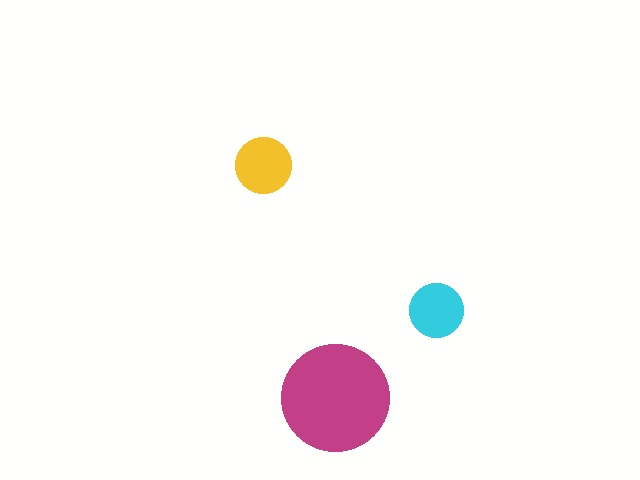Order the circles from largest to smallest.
the magenta one, the yellow one, the cyan one.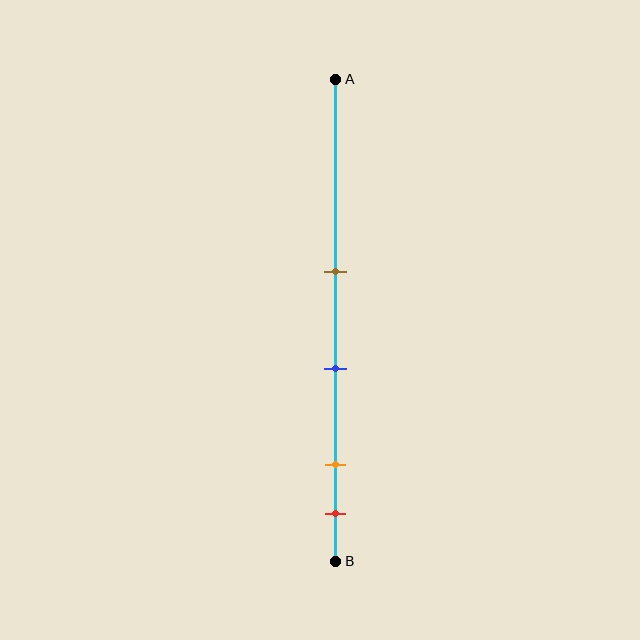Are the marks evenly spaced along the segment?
No, the marks are not evenly spaced.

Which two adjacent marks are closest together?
The orange and red marks are the closest adjacent pair.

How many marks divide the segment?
There are 4 marks dividing the segment.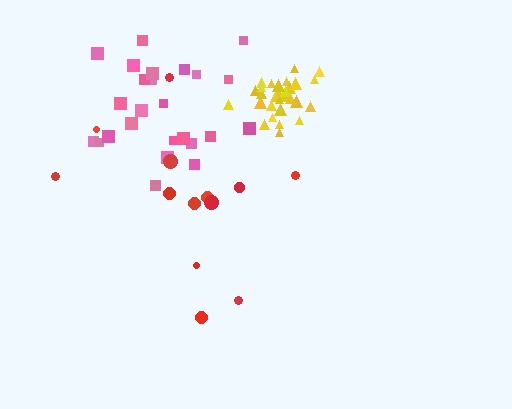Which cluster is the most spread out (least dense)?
Red.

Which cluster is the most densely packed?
Yellow.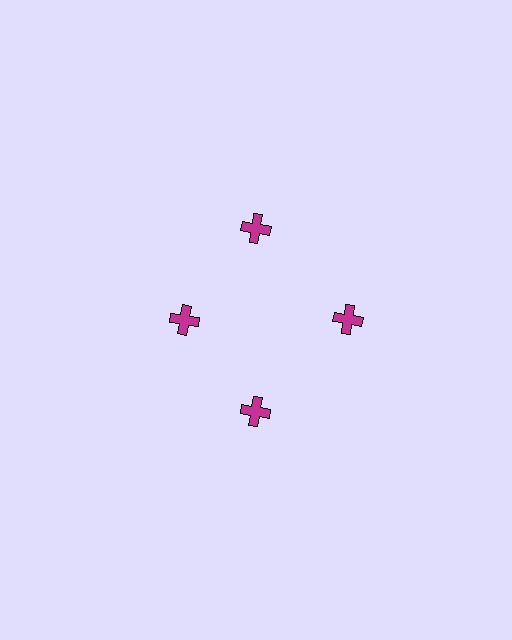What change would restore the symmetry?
The symmetry would be restored by moving it outward, back onto the ring so that all 4 crosses sit at equal angles and equal distance from the center.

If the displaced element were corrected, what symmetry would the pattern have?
It would have 4-fold rotational symmetry — the pattern would map onto itself every 90 degrees.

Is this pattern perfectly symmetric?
No. The 4 magenta crosses are arranged in a ring, but one element near the 9 o'clock position is pulled inward toward the center, breaking the 4-fold rotational symmetry.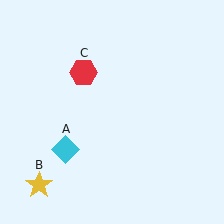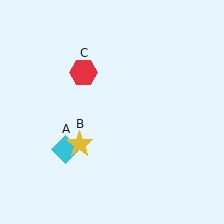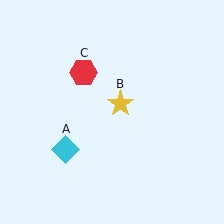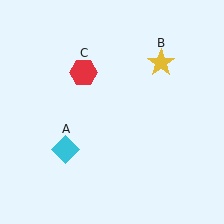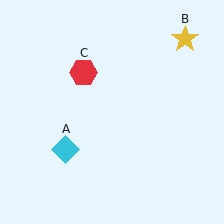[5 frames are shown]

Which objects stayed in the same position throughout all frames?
Cyan diamond (object A) and red hexagon (object C) remained stationary.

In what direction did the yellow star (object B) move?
The yellow star (object B) moved up and to the right.